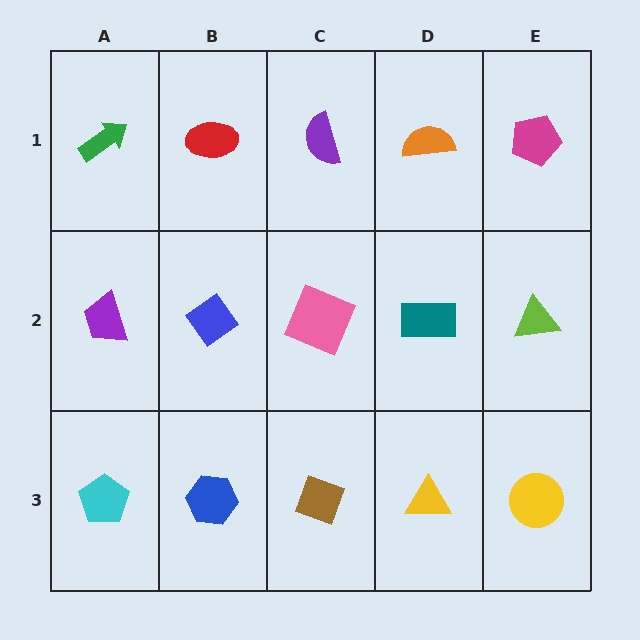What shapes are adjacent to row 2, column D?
An orange semicircle (row 1, column D), a yellow triangle (row 3, column D), a pink square (row 2, column C), a lime triangle (row 2, column E).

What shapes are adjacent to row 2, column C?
A purple semicircle (row 1, column C), a brown diamond (row 3, column C), a blue diamond (row 2, column B), a teal rectangle (row 2, column D).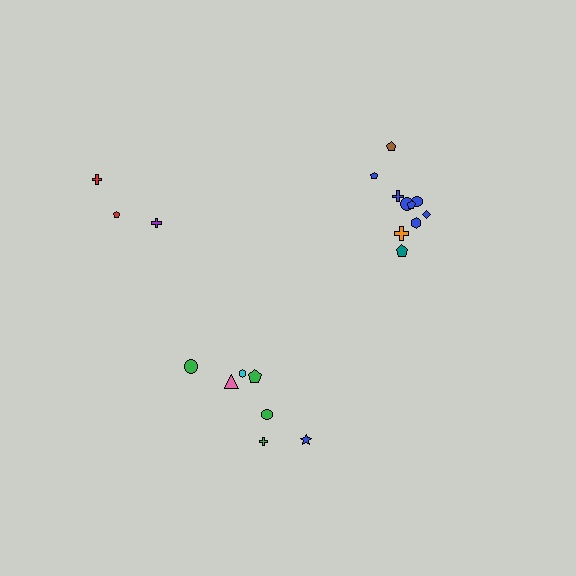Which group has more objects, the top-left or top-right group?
The top-right group.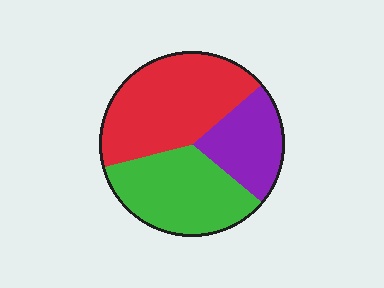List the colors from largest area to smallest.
From largest to smallest: red, green, purple.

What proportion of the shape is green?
Green covers 35% of the shape.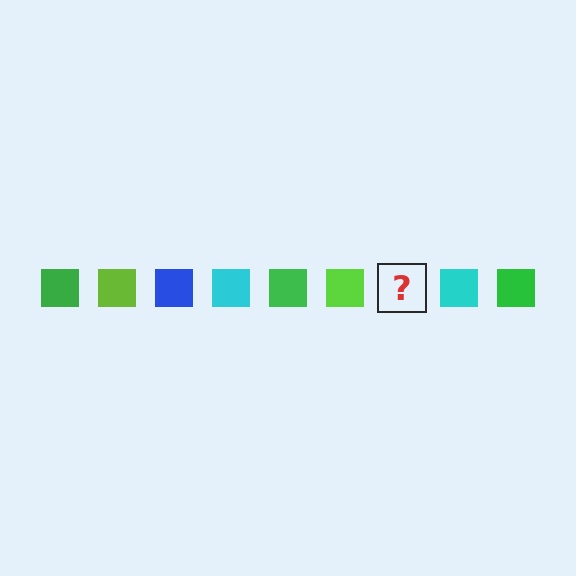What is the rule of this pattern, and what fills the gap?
The rule is that the pattern cycles through green, lime, blue, cyan squares. The gap should be filled with a blue square.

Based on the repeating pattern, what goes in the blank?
The blank should be a blue square.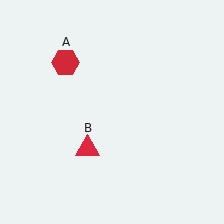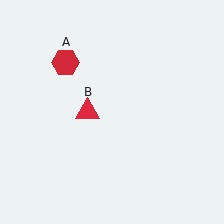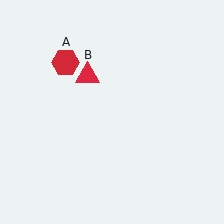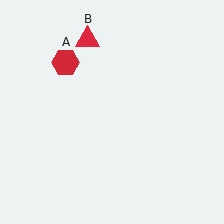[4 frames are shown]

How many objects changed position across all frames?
1 object changed position: red triangle (object B).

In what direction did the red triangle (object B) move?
The red triangle (object B) moved up.